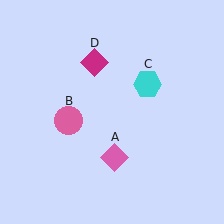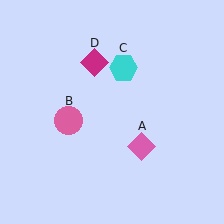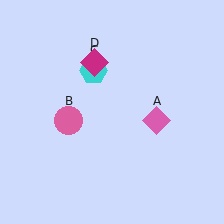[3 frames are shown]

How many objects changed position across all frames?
2 objects changed position: pink diamond (object A), cyan hexagon (object C).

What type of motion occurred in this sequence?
The pink diamond (object A), cyan hexagon (object C) rotated counterclockwise around the center of the scene.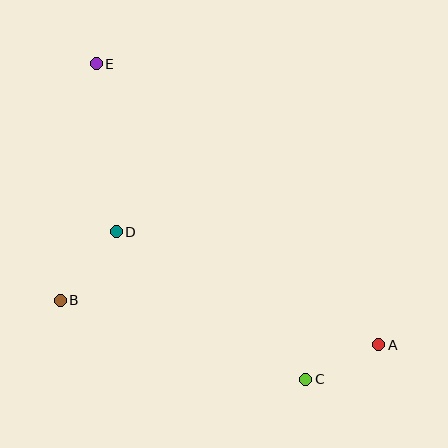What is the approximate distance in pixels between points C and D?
The distance between C and D is approximately 241 pixels.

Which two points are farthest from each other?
Points A and E are farthest from each other.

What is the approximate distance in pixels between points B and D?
The distance between B and D is approximately 89 pixels.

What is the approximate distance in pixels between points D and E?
The distance between D and E is approximately 169 pixels.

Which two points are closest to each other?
Points A and C are closest to each other.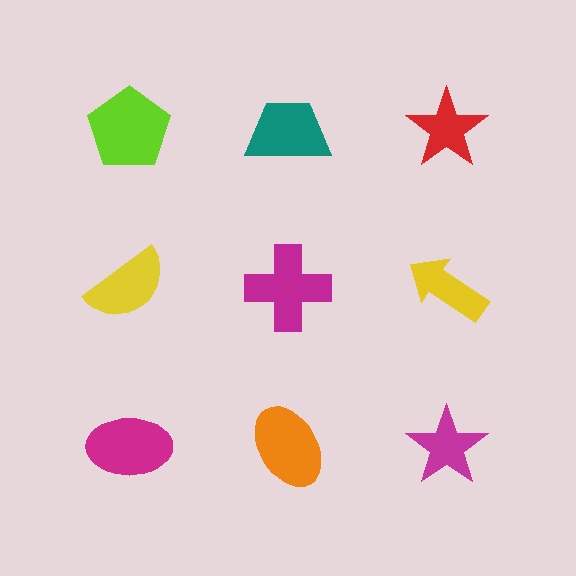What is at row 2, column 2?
A magenta cross.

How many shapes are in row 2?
3 shapes.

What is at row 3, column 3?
A magenta star.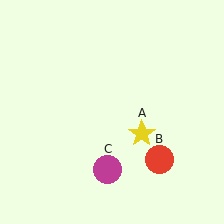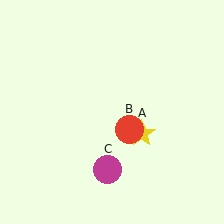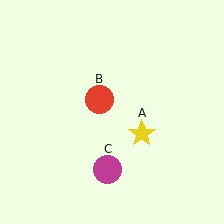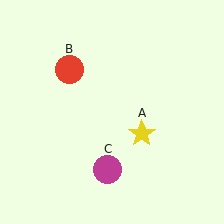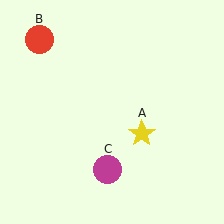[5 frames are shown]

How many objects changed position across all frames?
1 object changed position: red circle (object B).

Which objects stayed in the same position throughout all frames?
Yellow star (object A) and magenta circle (object C) remained stationary.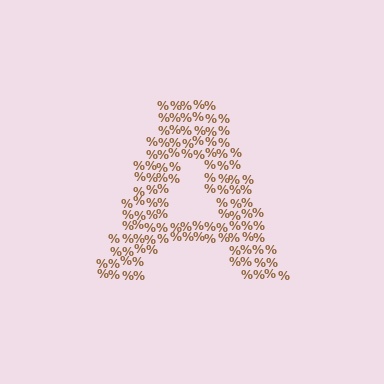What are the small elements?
The small elements are percent signs.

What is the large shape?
The large shape is the letter A.